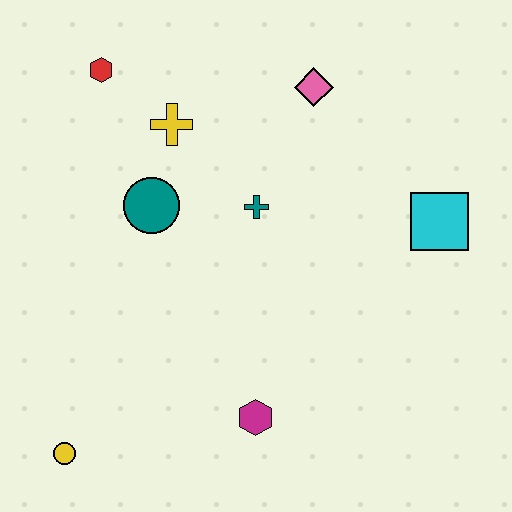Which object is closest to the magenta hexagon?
The yellow circle is closest to the magenta hexagon.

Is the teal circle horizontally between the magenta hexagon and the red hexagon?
Yes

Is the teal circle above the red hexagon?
No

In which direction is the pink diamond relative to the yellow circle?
The pink diamond is above the yellow circle.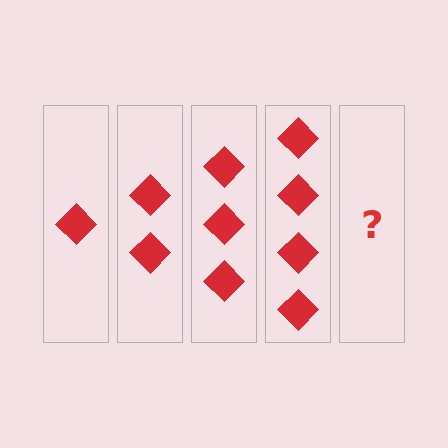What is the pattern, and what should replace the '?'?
The pattern is that each step adds one more diamond. The '?' should be 5 diamonds.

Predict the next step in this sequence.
The next step is 5 diamonds.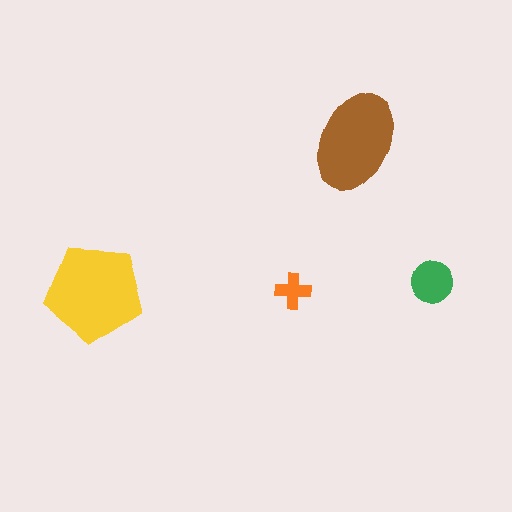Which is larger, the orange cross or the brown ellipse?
The brown ellipse.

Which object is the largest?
The yellow pentagon.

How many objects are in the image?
There are 4 objects in the image.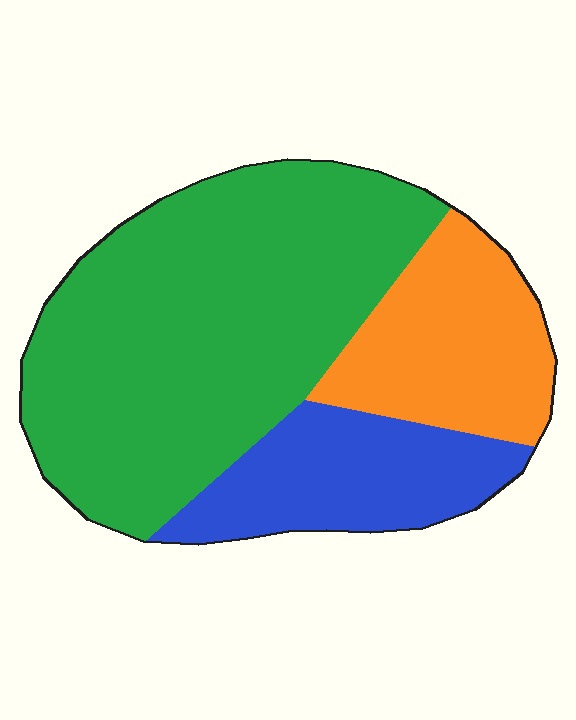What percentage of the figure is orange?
Orange takes up about one fifth (1/5) of the figure.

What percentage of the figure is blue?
Blue takes up about one fifth (1/5) of the figure.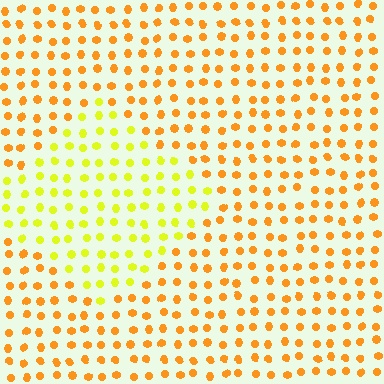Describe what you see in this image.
The image is filled with small orange elements in a uniform arrangement. A diamond-shaped region is visible where the elements are tinted to a slightly different hue, forming a subtle color boundary.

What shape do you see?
I see a diamond.